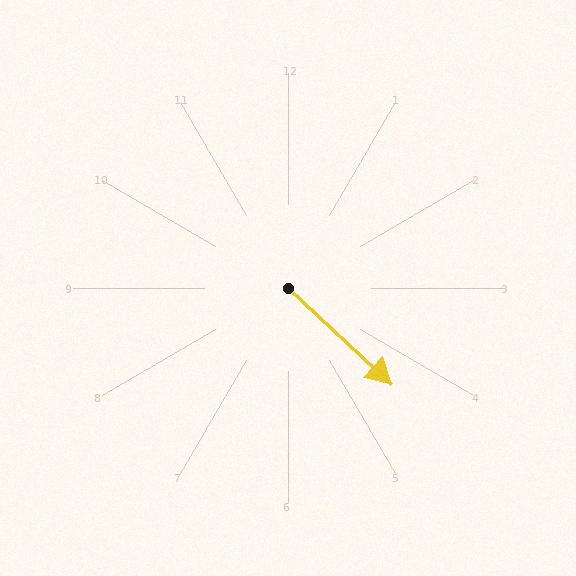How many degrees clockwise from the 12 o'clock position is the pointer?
Approximately 133 degrees.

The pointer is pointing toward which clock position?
Roughly 4 o'clock.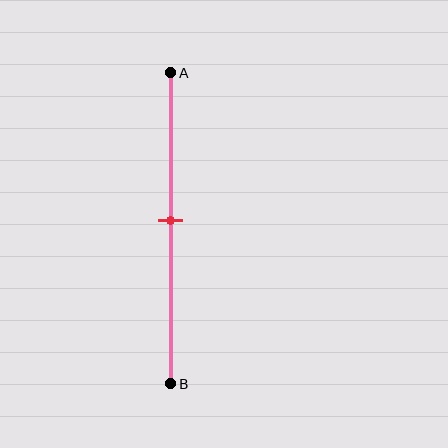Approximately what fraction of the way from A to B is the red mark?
The red mark is approximately 45% of the way from A to B.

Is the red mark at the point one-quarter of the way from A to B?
No, the mark is at about 45% from A, not at the 25% one-quarter point.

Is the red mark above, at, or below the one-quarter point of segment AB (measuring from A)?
The red mark is below the one-quarter point of segment AB.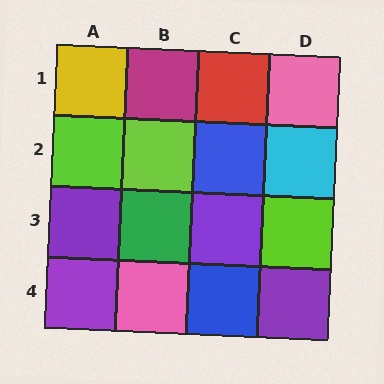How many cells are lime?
3 cells are lime.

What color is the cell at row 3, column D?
Lime.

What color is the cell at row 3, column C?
Purple.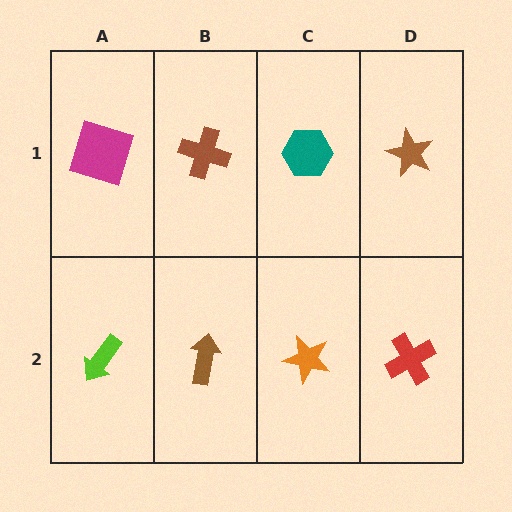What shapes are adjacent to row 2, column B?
A brown cross (row 1, column B), a lime arrow (row 2, column A), an orange star (row 2, column C).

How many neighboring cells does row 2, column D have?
2.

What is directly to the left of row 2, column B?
A lime arrow.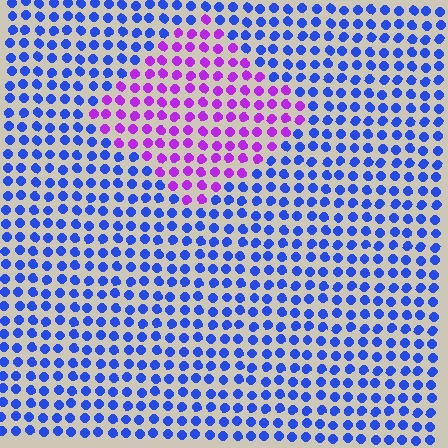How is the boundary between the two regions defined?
The boundary is defined purely by a slight shift in hue (about 59 degrees). Spacing, size, and orientation are identical on both sides.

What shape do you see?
I see a diamond.